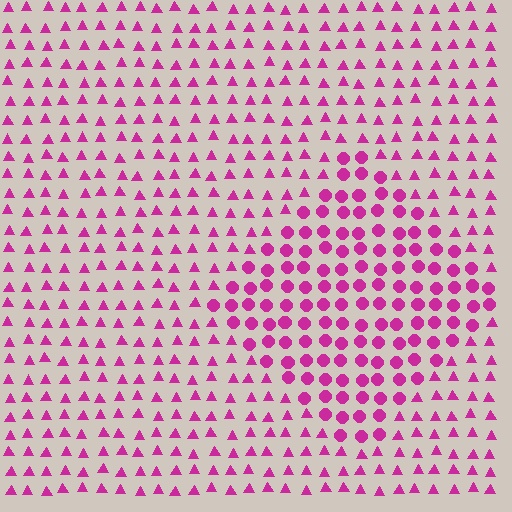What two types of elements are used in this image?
The image uses circles inside the diamond region and triangles outside it.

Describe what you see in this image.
The image is filled with small magenta elements arranged in a uniform grid. A diamond-shaped region contains circles, while the surrounding area contains triangles. The boundary is defined purely by the change in element shape.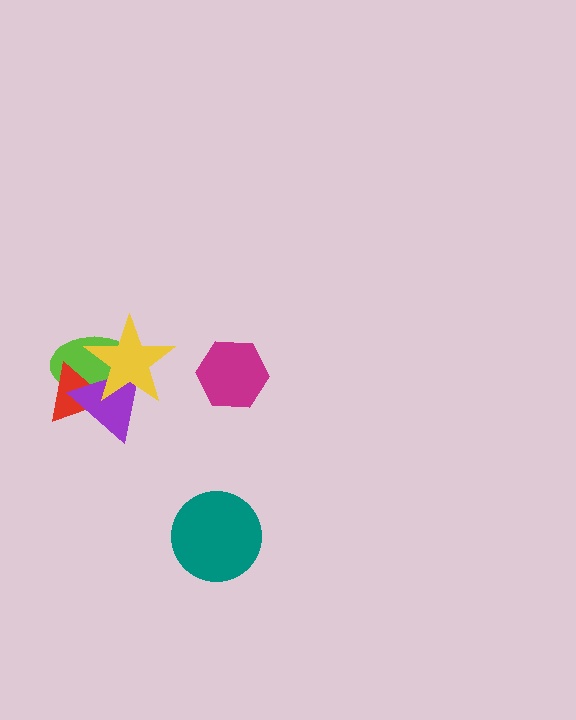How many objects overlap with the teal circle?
0 objects overlap with the teal circle.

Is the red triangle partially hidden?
Yes, it is partially covered by another shape.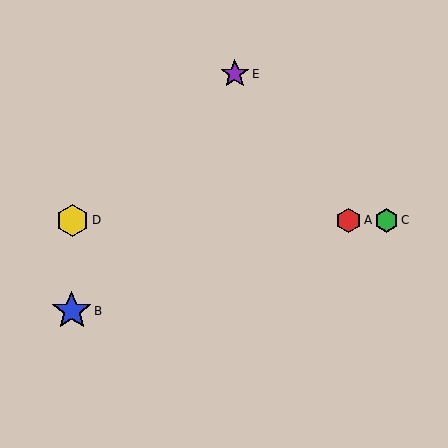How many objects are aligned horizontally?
3 objects (A, C, D) are aligned horizontally.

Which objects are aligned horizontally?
Objects A, C, D are aligned horizontally.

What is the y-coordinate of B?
Object B is at y≈311.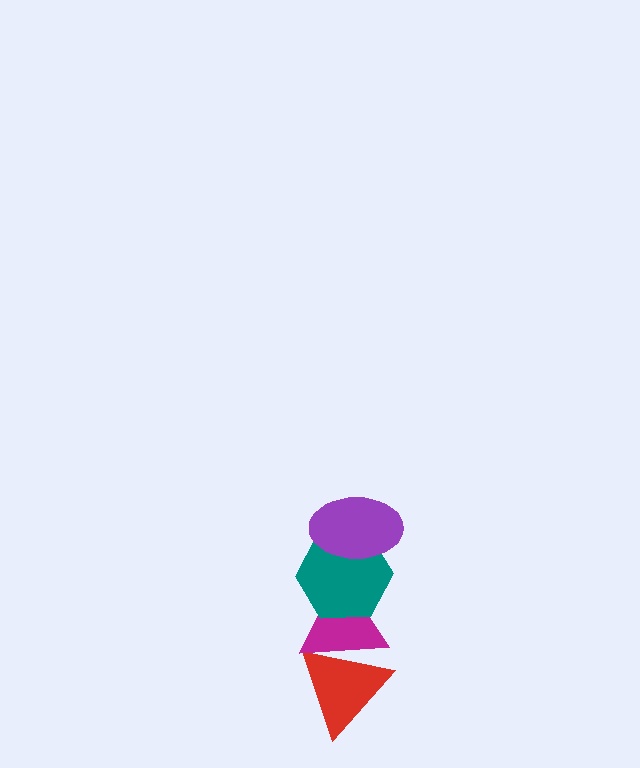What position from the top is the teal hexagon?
The teal hexagon is 2nd from the top.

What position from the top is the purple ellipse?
The purple ellipse is 1st from the top.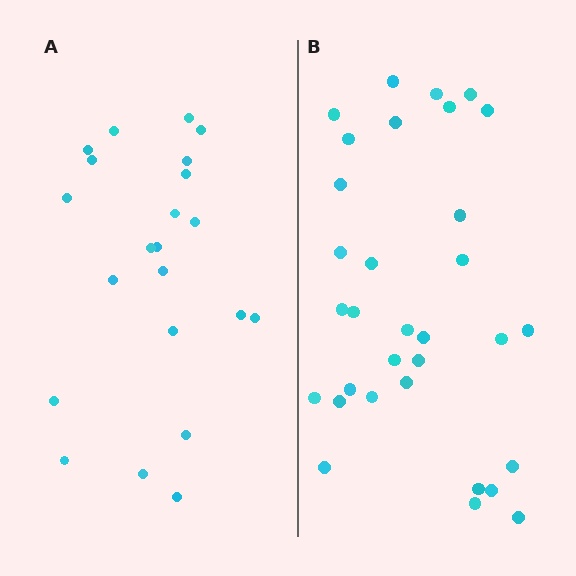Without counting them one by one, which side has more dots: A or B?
Region B (the right region) has more dots.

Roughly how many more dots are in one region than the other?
Region B has roughly 10 or so more dots than region A.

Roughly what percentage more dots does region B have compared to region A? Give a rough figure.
About 45% more.